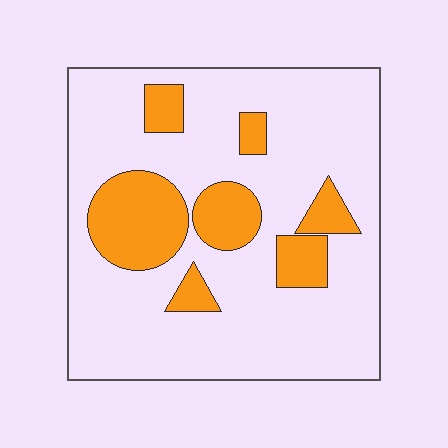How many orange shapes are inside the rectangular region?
7.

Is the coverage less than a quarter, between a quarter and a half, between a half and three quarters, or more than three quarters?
Less than a quarter.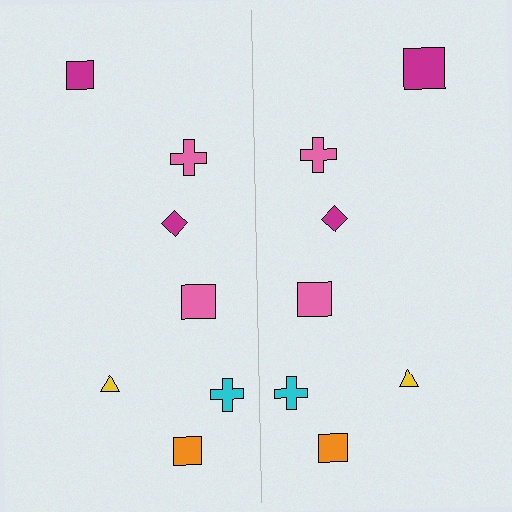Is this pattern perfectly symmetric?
No, the pattern is not perfectly symmetric. The magenta square on the right side has a different size than its mirror counterpart.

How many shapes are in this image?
There are 14 shapes in this image.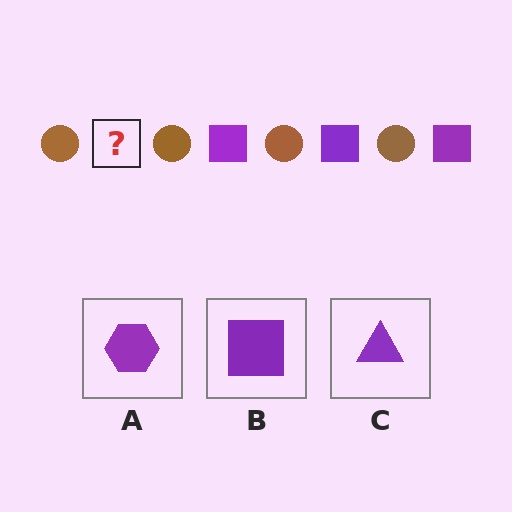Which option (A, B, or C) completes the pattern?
B.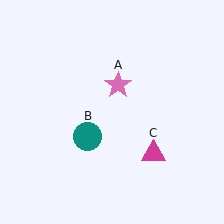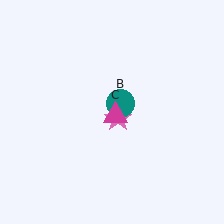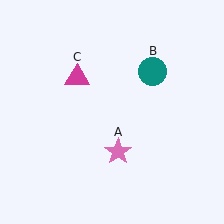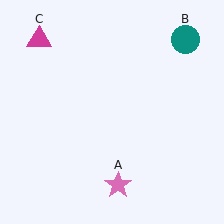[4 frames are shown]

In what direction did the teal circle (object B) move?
The teal circle (object B) moved up and to the right.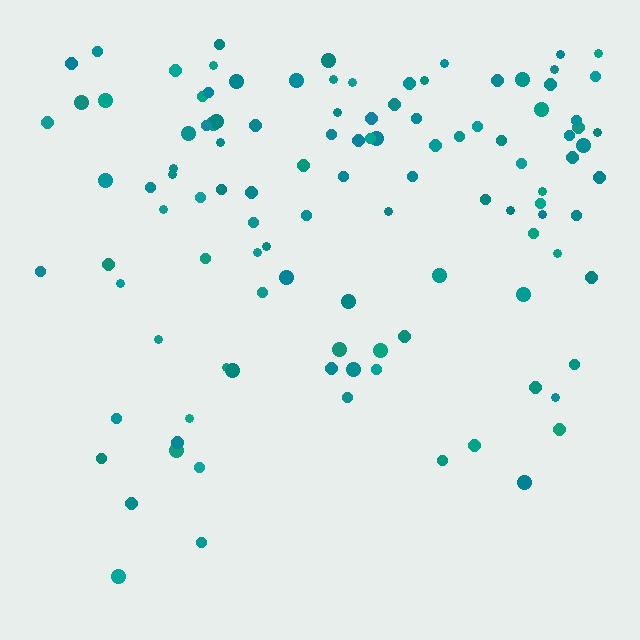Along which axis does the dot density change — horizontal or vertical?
Vertical.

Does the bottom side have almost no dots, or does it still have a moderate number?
Still a moderate number, just noticeably fewer than the top.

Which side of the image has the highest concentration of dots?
The top.